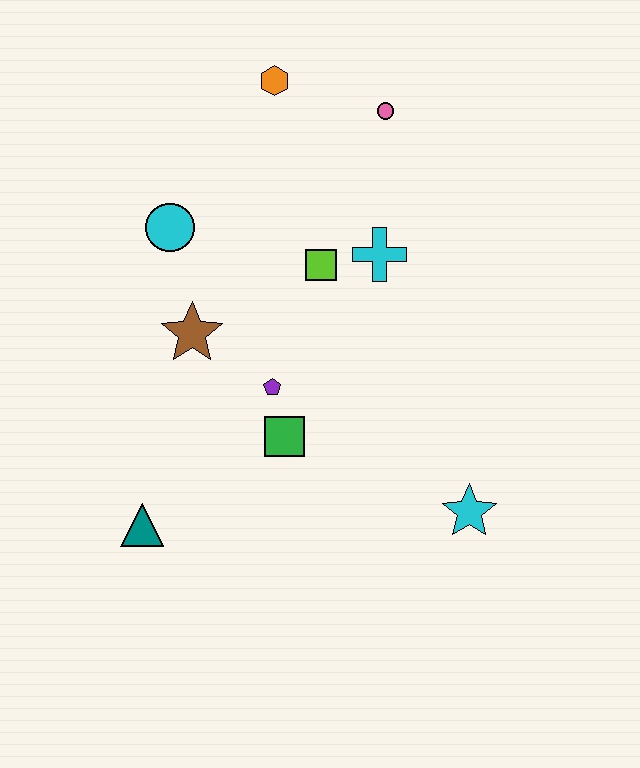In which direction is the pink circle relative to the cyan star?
The pink circle is above the cyan star.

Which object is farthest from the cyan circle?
The cyan star is farthest from the cyan circle.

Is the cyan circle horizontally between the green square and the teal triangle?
Yes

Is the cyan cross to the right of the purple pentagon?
Yes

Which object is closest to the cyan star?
The green square is closest to the cyan star.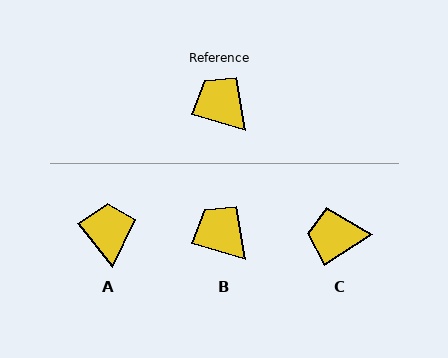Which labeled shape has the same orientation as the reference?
B.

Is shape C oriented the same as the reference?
No, it is off by about 49 degrees.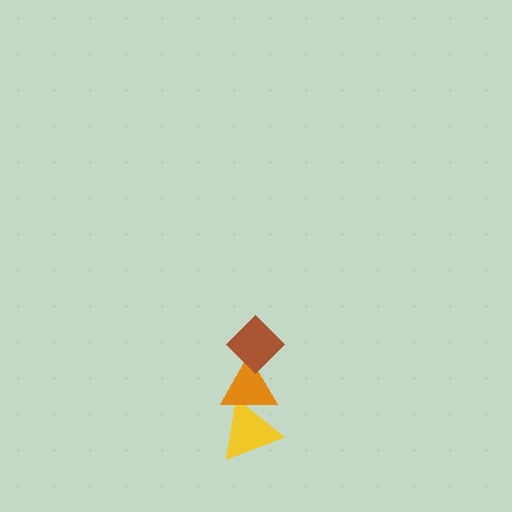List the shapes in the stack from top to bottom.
From top to bottom: the brown diamond, the orange triangle, the yellow triangle.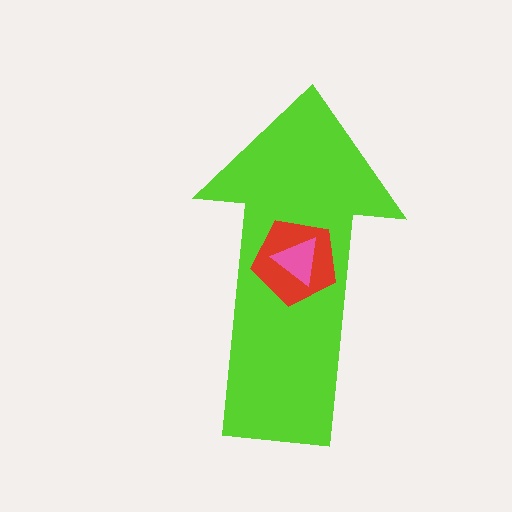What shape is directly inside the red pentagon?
The pink triangle.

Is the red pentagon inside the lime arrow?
Yes.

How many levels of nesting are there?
3.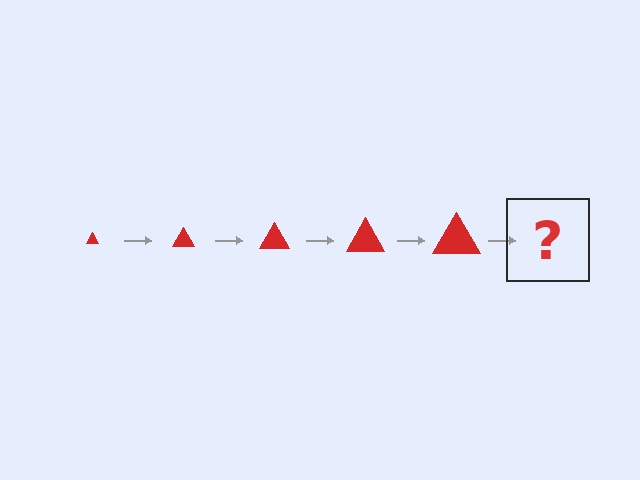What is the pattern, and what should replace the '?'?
The pattern is that the triangle gets progressively larger each step. The '?' should be a red triangle, larger than the previous one.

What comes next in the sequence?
The next element should be a red triangle, larger than the previous one.